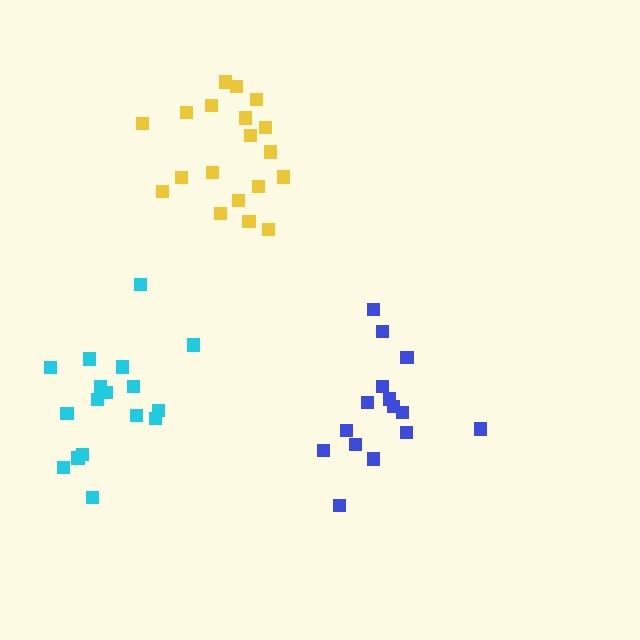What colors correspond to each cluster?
The clusters are colored: cyan, blue, yellow.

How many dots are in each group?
Group 1: 17 dots, Group 2: 15 dots, Group 3: 19 dots (51 total).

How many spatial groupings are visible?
There are 3 spatial groupings.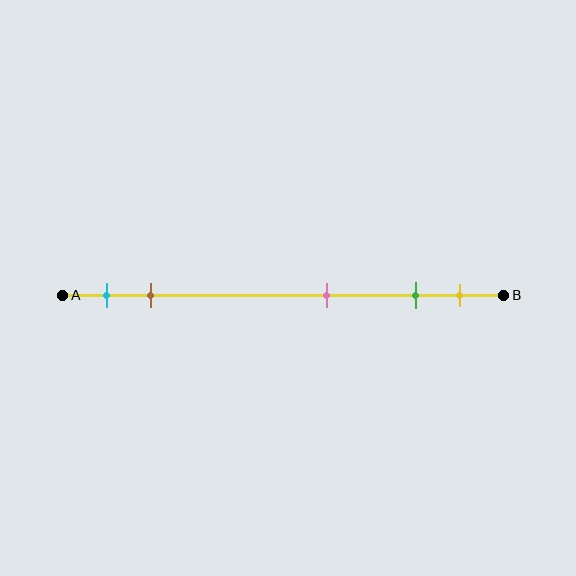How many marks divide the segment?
There are 5 marks dividing the segment.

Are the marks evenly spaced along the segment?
No, the marks are not evenly spaced.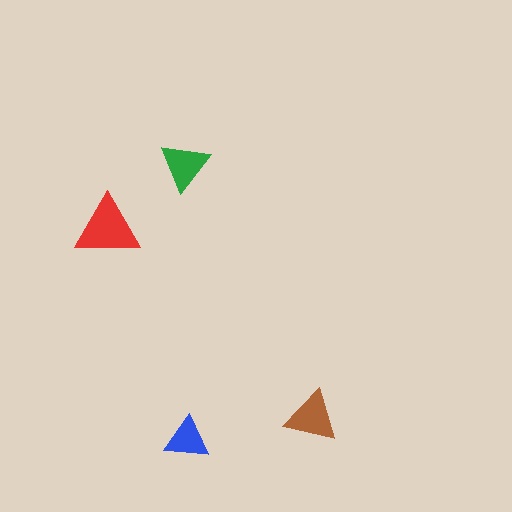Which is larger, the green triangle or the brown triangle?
The brown one.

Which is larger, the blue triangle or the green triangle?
The green one.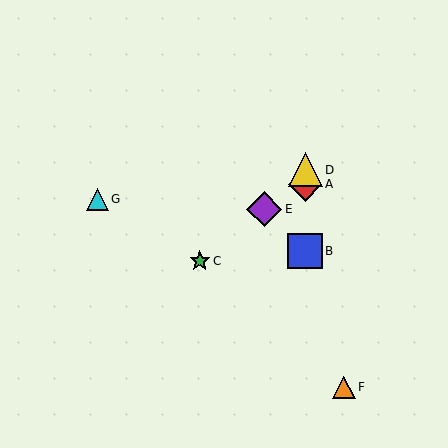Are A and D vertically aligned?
Yes, both are at x≈305.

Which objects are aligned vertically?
Objects A, B, D are aligned vertically.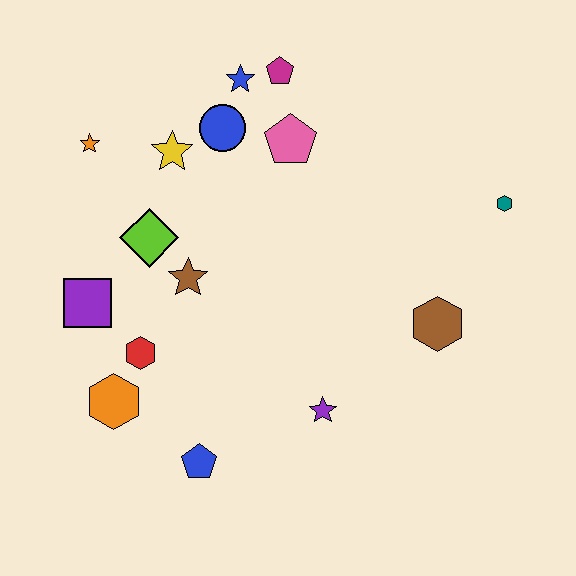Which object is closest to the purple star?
The blue pentagon is closest to the purple star.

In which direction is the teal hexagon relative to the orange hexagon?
The teal hexagon is to the right of the orange hexagon.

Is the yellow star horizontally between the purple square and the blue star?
Yes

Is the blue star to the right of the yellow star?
Yes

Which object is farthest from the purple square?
The teal hexagon is farthest from the purple square.